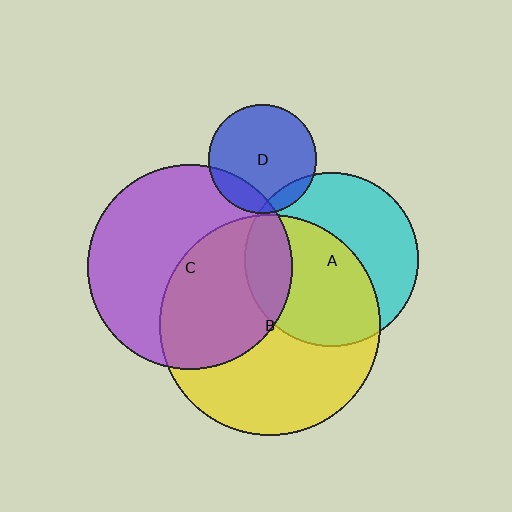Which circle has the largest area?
Circle B (yellow).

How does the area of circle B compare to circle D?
Approximately 4.1 times.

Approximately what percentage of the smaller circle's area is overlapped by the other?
Approximately 15%.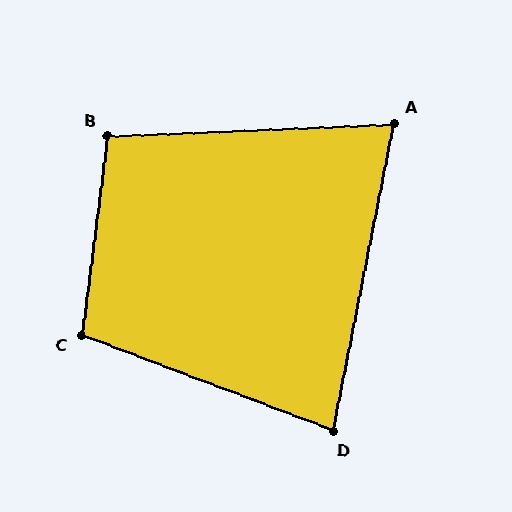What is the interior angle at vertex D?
Approximately 81 degrees (acute).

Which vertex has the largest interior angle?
C, at approximately 104 degrees.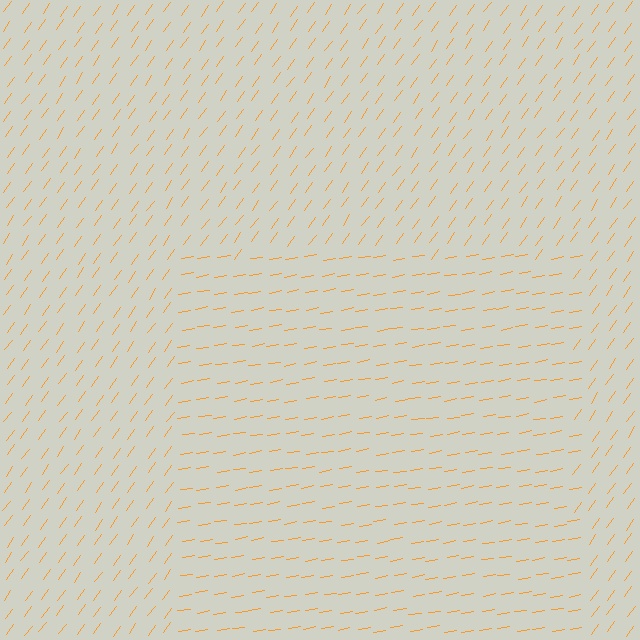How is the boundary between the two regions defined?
The boundary is defined purely by a change in line orientation (approximately 45 degrees difference). All lines are the same color and thickness.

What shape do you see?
I see a rectangle.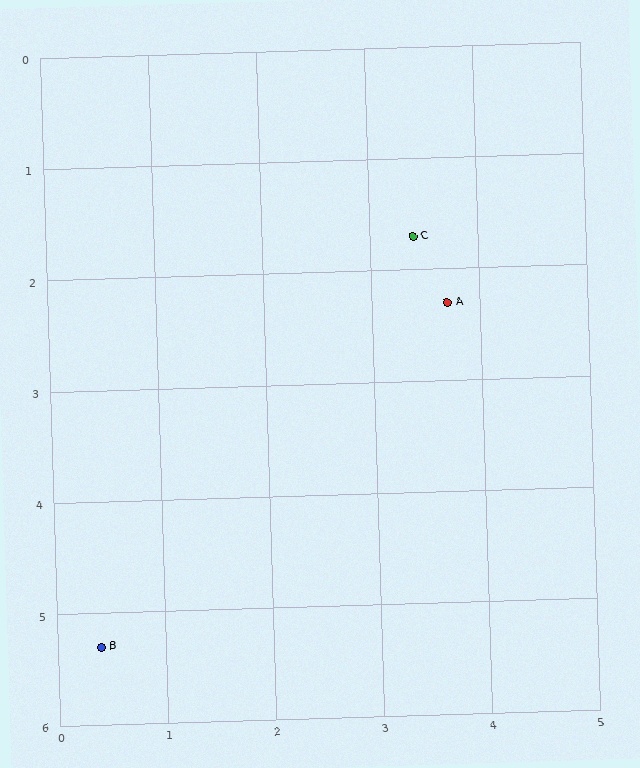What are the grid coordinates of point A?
Point A is at approximately (3.7, 2.3).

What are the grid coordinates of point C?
Point C is at approximately (3.4, 1.7).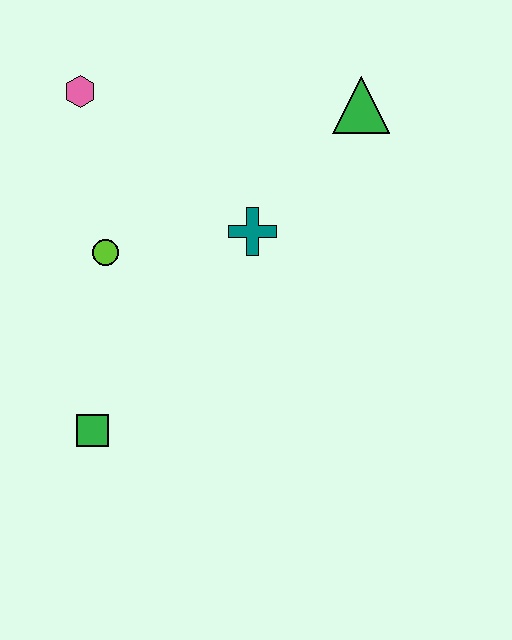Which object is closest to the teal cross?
The lime circle is closest to the teal cross.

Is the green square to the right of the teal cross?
No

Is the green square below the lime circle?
Yes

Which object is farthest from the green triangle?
The green square is farthest from the green triangle.